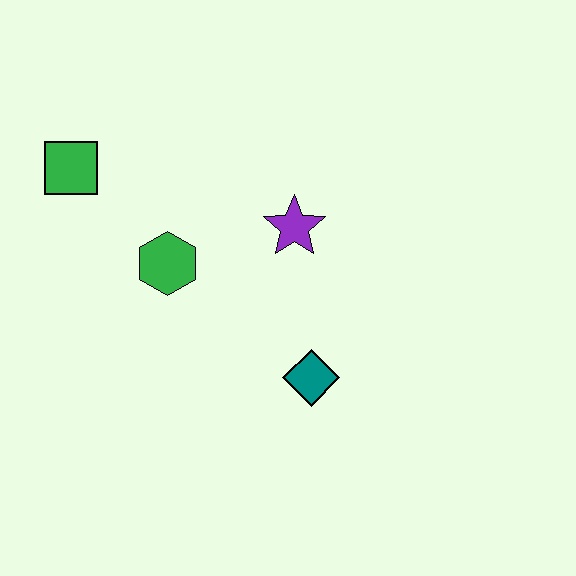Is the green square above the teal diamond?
Yes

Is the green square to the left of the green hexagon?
Yes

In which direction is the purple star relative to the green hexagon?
The purple star is to the right of the green hexagon.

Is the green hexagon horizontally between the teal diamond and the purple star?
No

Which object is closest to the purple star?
The green hexagon is closest to the purple star.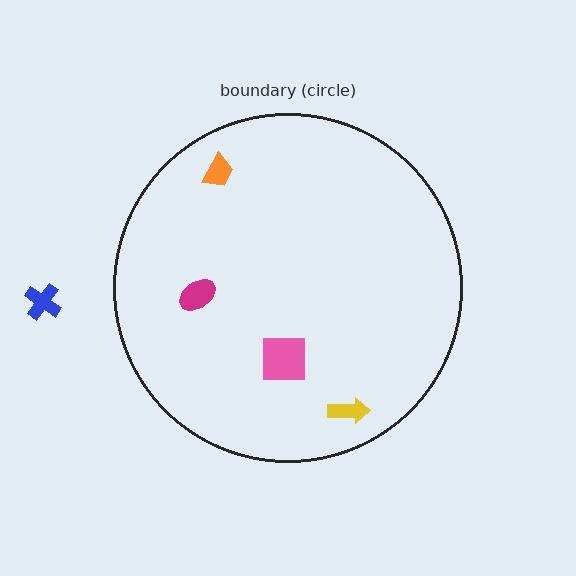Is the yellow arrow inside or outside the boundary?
Inside.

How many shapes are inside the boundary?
4 inside, 1 outside.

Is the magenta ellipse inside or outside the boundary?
Inside.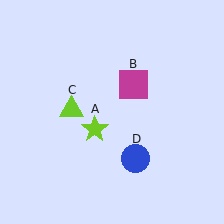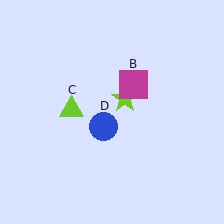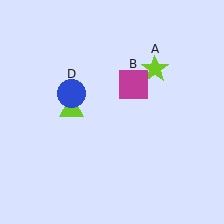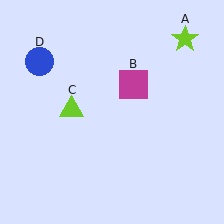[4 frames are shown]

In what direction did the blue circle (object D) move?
The blue circle (object D) moved up and to the left.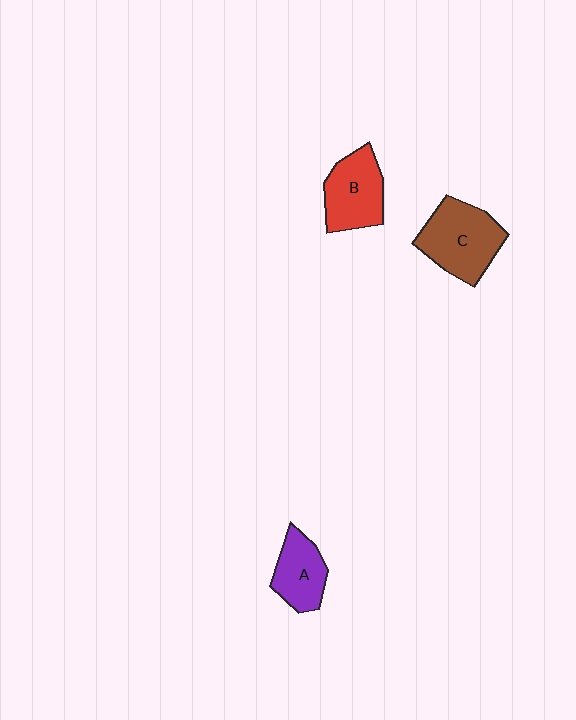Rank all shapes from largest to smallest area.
From largest to smallest: C (brown), B (red), A (purple).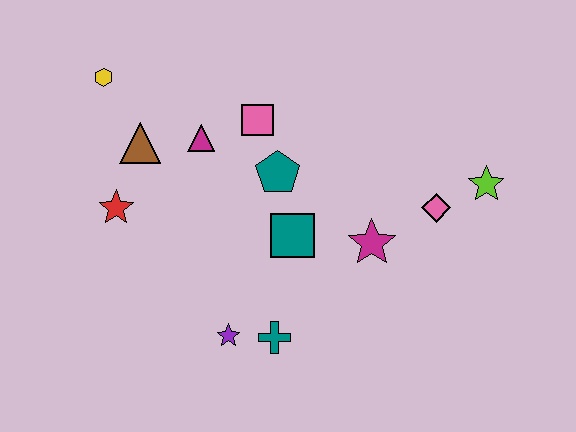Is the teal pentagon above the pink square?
No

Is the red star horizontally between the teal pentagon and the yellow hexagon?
Yes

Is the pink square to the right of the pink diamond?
No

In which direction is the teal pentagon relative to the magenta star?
The teal pentagon is to the left of the magenta star.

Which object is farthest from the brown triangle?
The lime star is farthest from the brown triangle.